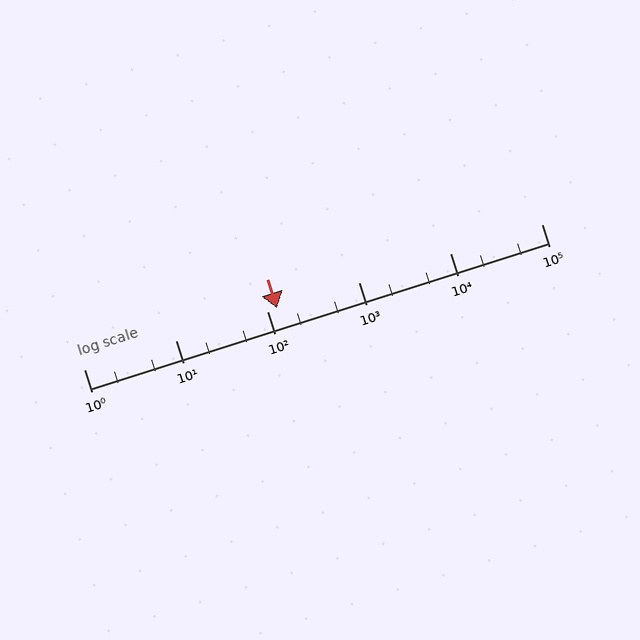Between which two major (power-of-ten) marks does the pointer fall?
The pointer is between 100 and 1000.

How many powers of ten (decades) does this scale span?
The scale spans 5 decades, from 1 to 100000.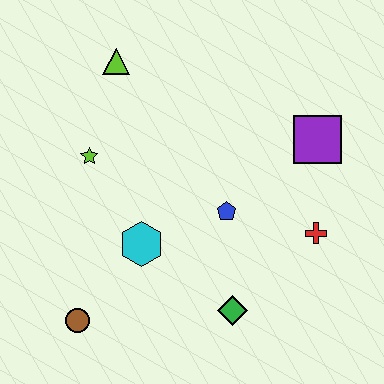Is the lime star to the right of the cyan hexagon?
No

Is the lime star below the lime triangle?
Yes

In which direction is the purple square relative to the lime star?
The purple square is to the right of the lime star.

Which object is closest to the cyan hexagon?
The blue pentagon is closest to the cyan hexagon.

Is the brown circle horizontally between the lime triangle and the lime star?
No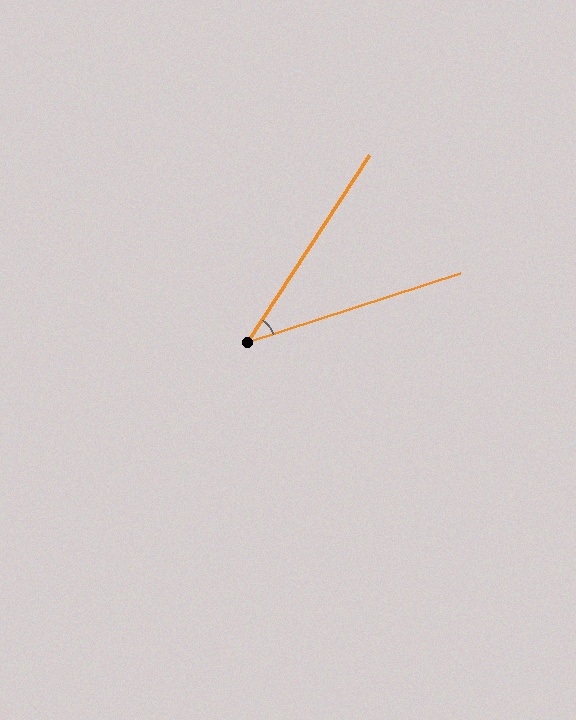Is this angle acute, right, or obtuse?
It is acute.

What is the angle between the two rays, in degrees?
Approximately 39 degrees.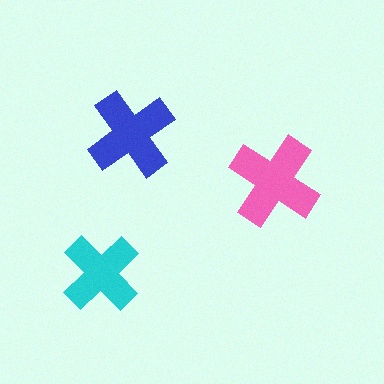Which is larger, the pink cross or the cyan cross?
The pink one.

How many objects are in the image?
There are 3 objects in the image.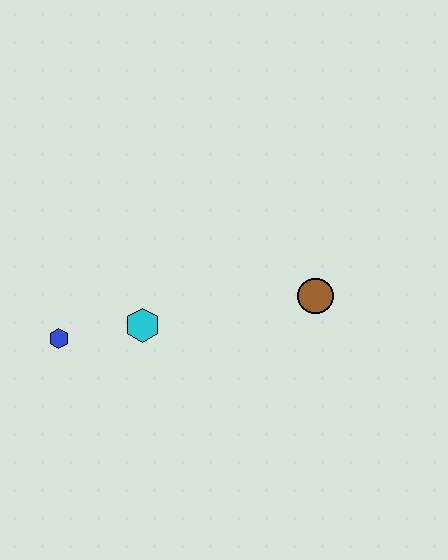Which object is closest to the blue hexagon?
The cyan hexagon is closest to the blue hexagon.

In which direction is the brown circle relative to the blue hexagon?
The brown circle is to the right of the blue hexagon.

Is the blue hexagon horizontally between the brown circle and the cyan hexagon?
No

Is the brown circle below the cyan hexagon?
No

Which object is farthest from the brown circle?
The blue hexagon is farthest from the brown circle.